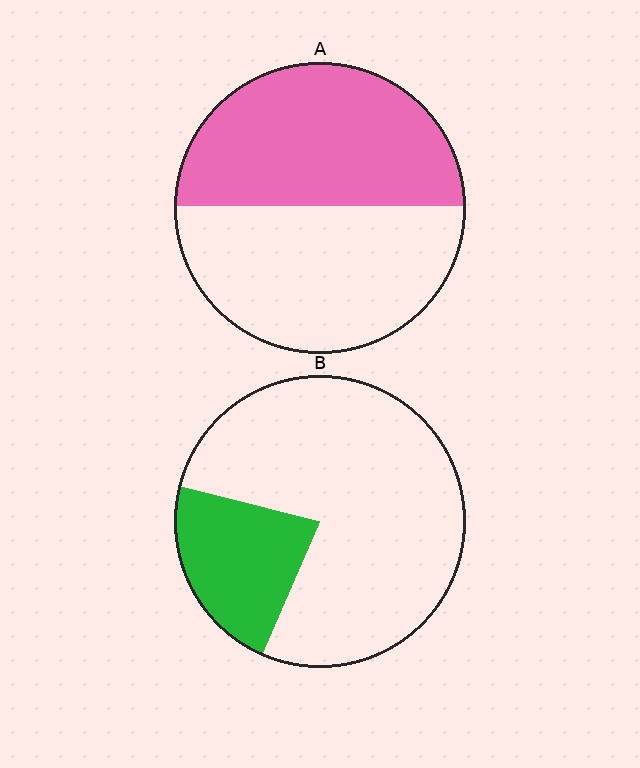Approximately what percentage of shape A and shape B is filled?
A is approximately 50% and B is approximately 20%.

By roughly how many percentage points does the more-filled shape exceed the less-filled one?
By roughly 25 percentage points (A over B).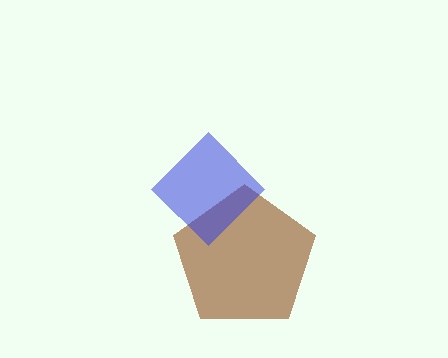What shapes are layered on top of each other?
The layered shapes are: a brown pentagon, a blue diamond.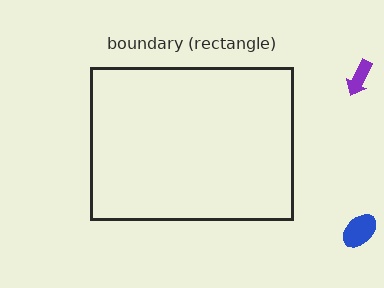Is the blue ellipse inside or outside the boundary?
Outside.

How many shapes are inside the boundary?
0 inside, 2 outside.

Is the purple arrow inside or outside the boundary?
Outside.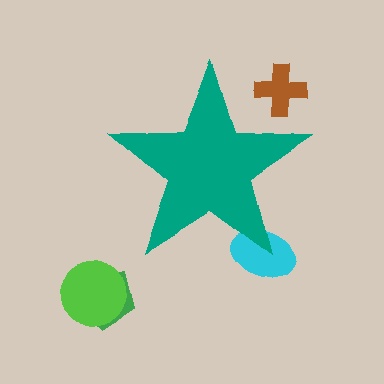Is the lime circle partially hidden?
No, the lime circle is fully visible.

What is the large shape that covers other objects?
A teal star.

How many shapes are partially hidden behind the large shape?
2 shapes are partially hidden.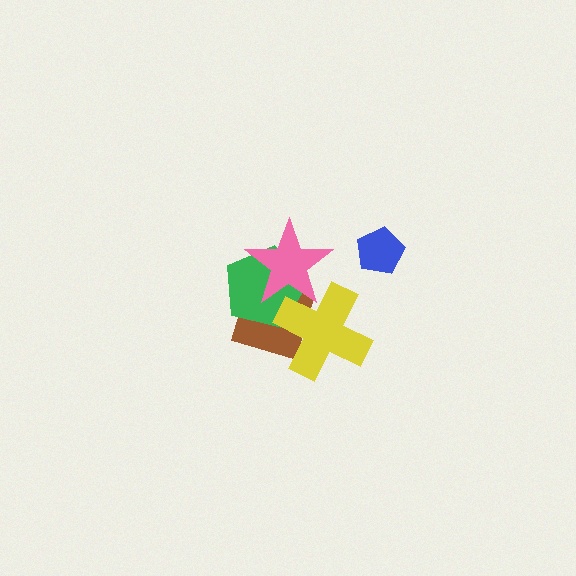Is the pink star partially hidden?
Yes, it is partially covered by another shape.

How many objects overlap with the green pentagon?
3 objects overlap with the green pentagon.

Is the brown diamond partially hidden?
Yes, it is partially covered by another shape.